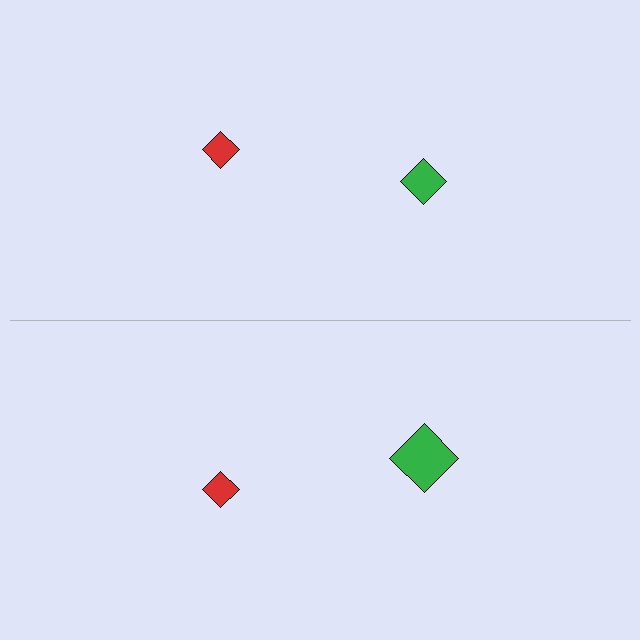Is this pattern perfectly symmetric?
No, the pattern is not perfectly symmetric. The green diamond on the bottom side has a different size than its mirror counterpart.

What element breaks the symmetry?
The green diamond on the bottom side has a different size than its mirror counterpart.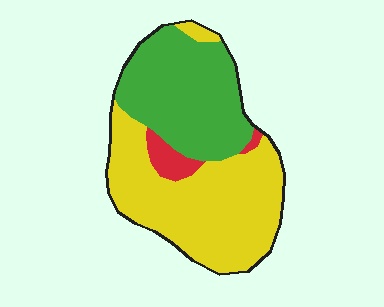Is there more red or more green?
Green.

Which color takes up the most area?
Yellow, at roughly 55%.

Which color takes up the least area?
Red, at roughly 5%.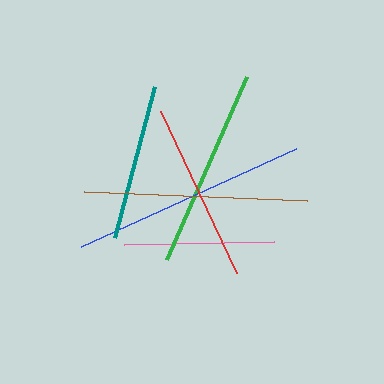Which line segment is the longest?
The blue line is the longest at approximately 236 pixels.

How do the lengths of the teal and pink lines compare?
The teal and pink lines are approximately the same length.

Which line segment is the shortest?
The pink line is the shortest at approximately 150 pixels.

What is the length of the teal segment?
The teal segment is approximately 156 pixels long.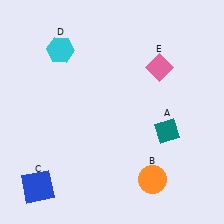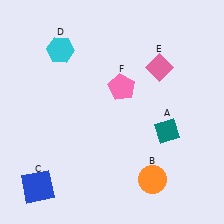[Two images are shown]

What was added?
A pink pentagon (F) was added in Image 2.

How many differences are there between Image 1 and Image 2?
There is 1 difference between the two images.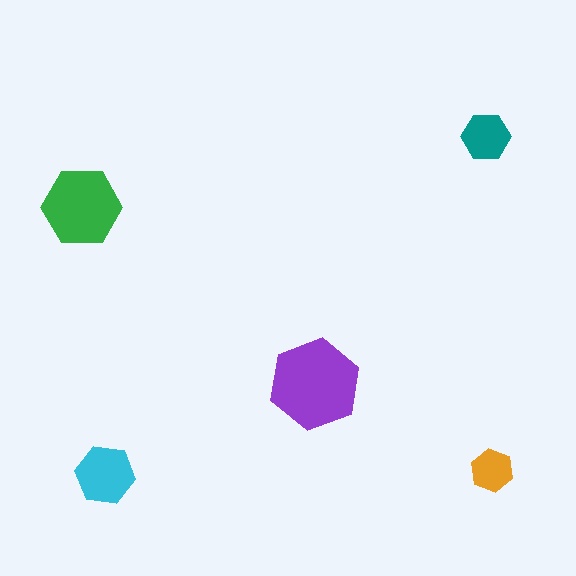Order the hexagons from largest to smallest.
the purple one, the green one, the cyan one, the teal one, the orange one.